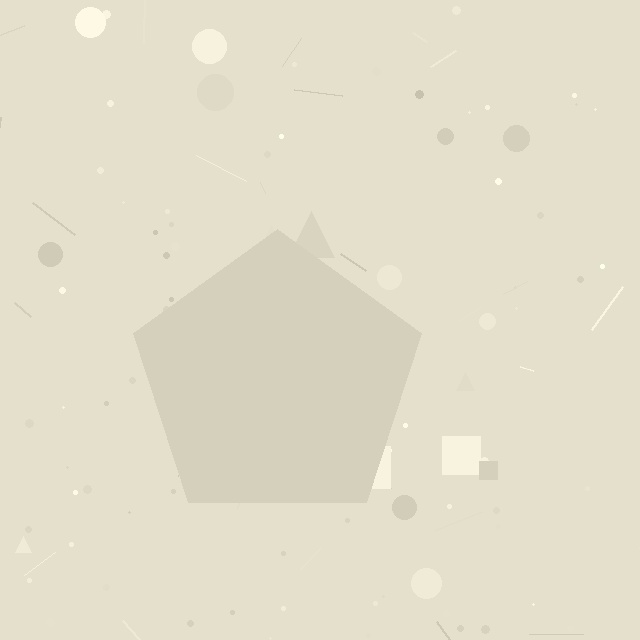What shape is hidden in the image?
A pentagon is hidden in the image.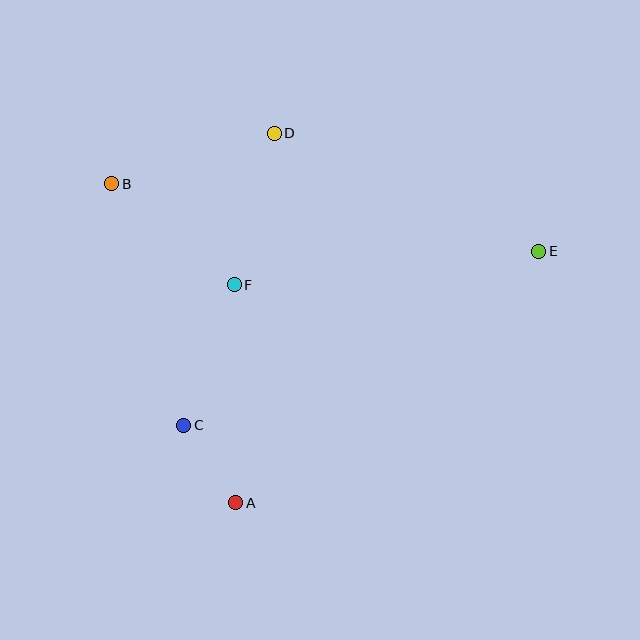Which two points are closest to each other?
Points A and C are closest to each other.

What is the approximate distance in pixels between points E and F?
The distance between E and F is approximately 306 pixels.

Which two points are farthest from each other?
Points B and E are farthest from each other.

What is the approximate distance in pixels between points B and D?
The distance between B and D is approximately 170 pixels.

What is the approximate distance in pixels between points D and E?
The distance between D and E is approximately 290 pixels.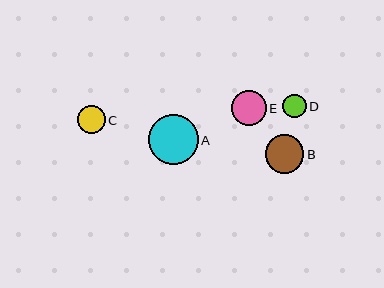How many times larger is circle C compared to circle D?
Circle C is approximately 1.2 times the size of circle D.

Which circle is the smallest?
Circle D is the smallest with a size of approximately 23 pixels.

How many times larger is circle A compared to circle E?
Circle A is approximately 1.4 times the size of circle E.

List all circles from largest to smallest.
From largest to smallest: A, B, E, C, D.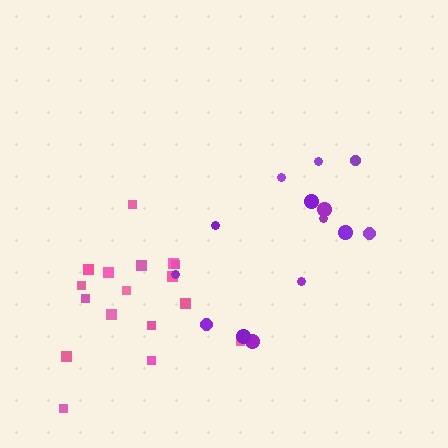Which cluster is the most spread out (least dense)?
Purple.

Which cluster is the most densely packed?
Pink.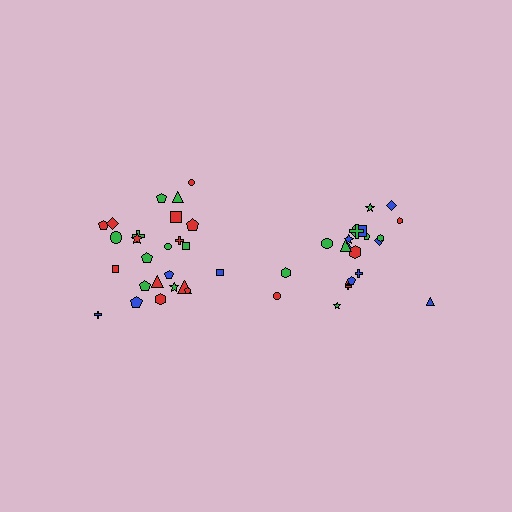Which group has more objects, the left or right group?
The left group.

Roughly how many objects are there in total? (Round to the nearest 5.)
Roughly 45 objects in total.